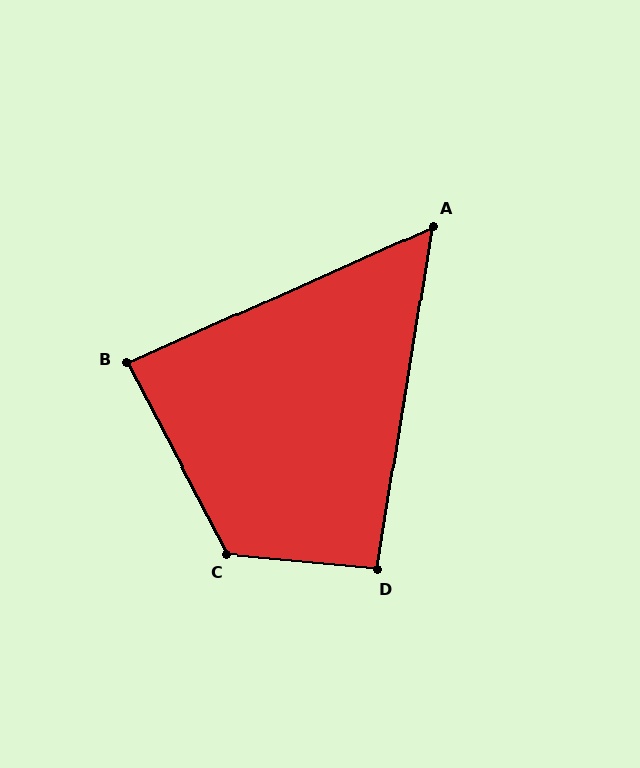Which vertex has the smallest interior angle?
A, at approximately 57 degrees.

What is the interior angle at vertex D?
Approximately 94 degrees (approximately right).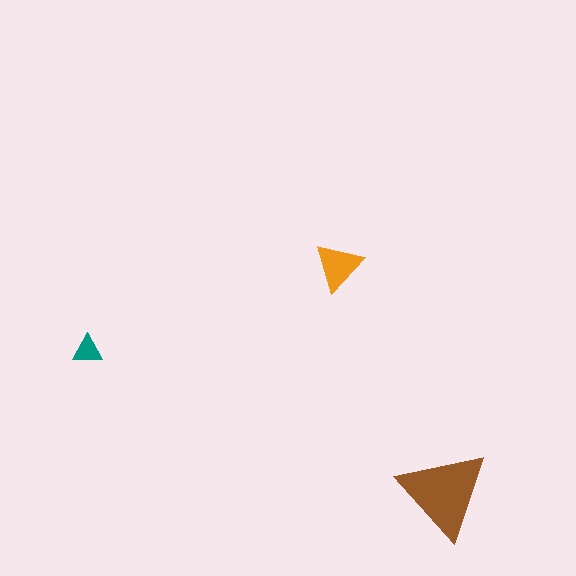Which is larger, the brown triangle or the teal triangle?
The brown one.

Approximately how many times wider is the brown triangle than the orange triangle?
About 2 times wider.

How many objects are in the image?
There are 3 objects in the image.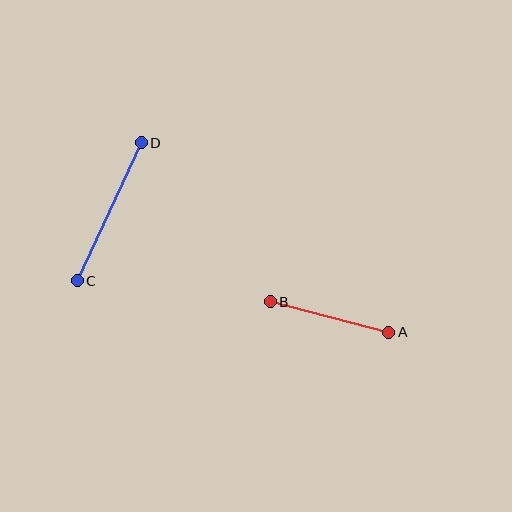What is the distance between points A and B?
The distance is approximately 122 pixels.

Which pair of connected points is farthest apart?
Points C and D are farthest apart.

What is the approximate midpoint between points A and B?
The midpoint is at approximately (329, 317) pixels.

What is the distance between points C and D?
The distance is approximately 152 pixels.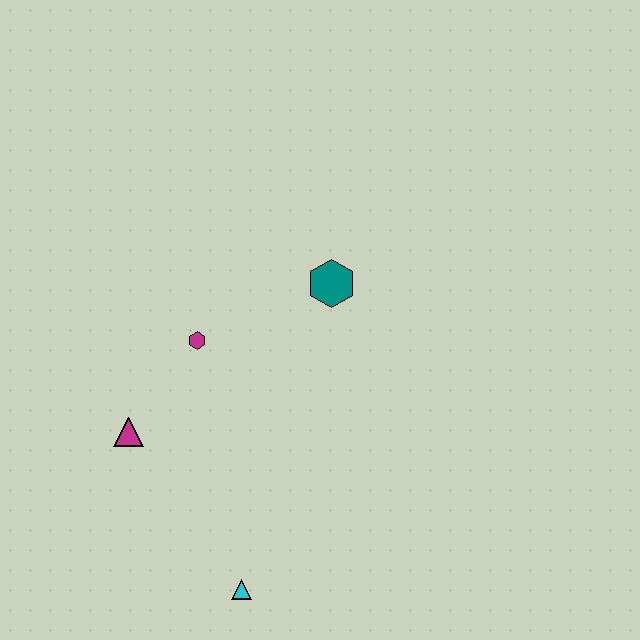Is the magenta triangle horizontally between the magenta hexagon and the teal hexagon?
No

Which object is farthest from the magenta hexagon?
The cyan triangle is farthest from the magenta hexagon.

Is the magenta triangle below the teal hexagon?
Yes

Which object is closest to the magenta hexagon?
The magenta triangle is closest to the magenta hexagon.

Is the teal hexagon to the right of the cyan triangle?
Yes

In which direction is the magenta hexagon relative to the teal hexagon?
The magenta hexagon is to the left of the teal hexagon.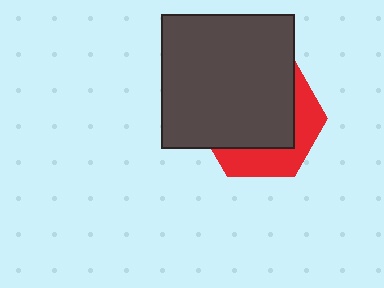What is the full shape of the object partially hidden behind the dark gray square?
The partially hidden object is a red hexagon.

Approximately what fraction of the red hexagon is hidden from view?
Roughly 67% of the red hexagon is hidden behind the dark gray square.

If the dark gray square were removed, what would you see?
You would see the complete red hexagon.